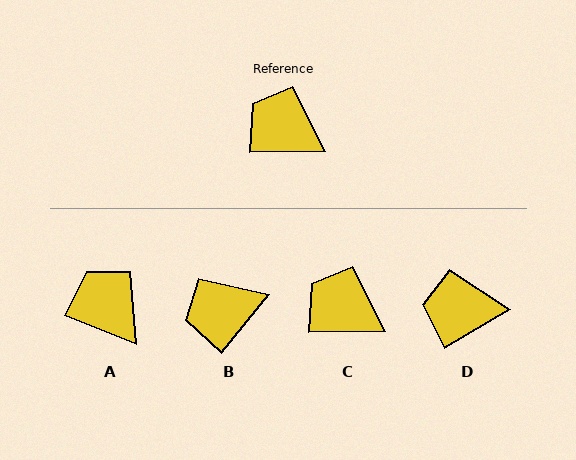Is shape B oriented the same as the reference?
No, it is off by about 50 degrees.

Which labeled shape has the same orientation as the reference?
C.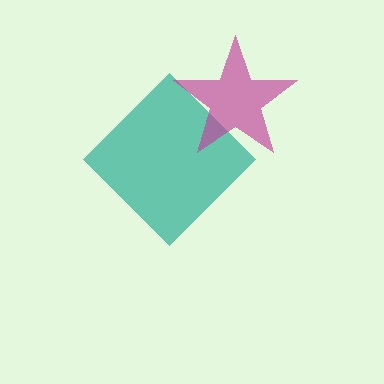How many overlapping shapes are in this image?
There are 2 overlapping shapes in the image.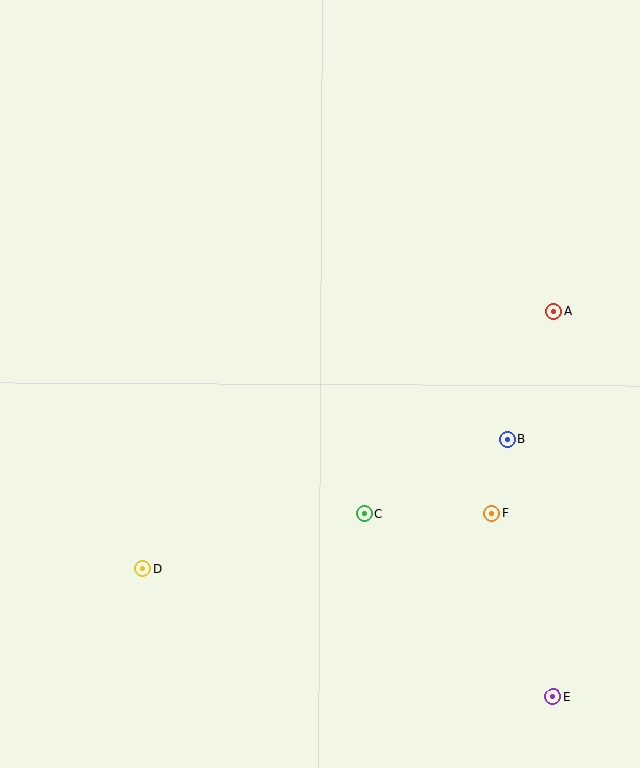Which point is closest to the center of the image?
Point C at (364, 514) is closest to the center.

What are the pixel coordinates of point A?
Point A is at (554, 311).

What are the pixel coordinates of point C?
Point C is at (364, 514).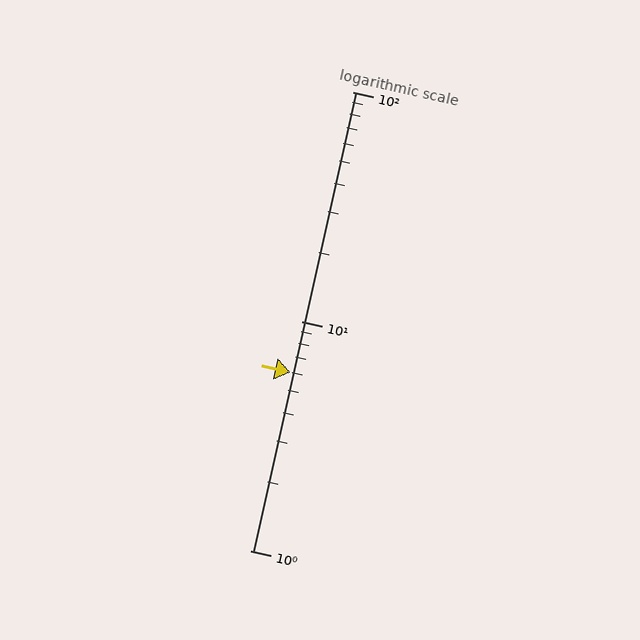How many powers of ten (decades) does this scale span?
The scale spans 2 decades, from 1 to 100.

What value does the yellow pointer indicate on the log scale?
The pointer indicates approximately 6.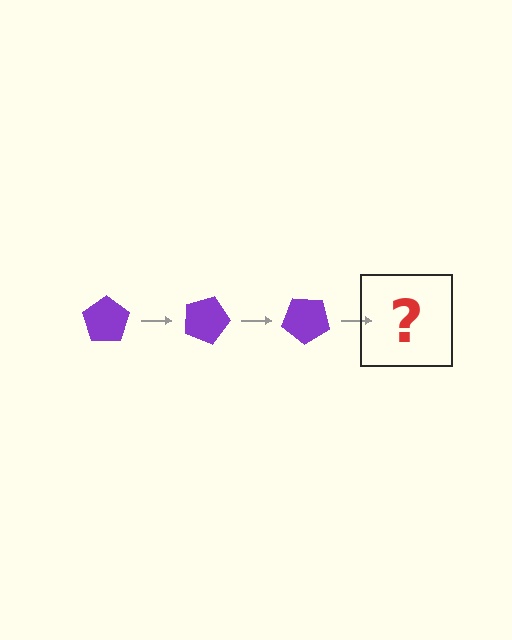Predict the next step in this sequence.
The next step is a purple pentagon rotated 60 degrees.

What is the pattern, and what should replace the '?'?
The pattern is that the pentagon rotates 20 degrees each step. The '?' should be a purple pentagon rotated 60 degrees.